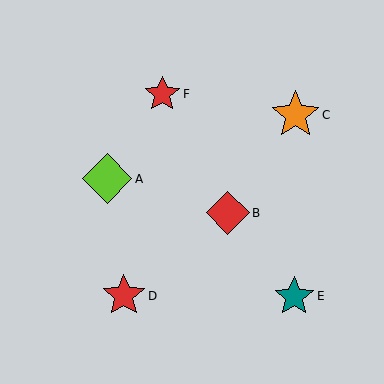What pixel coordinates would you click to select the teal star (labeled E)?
Click at (294, 296) to select the teal star E.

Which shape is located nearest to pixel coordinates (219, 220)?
The red diamond (labeled B) at (228, 213) is nearest to that location.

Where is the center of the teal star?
The center of the teal star is at (294, 296).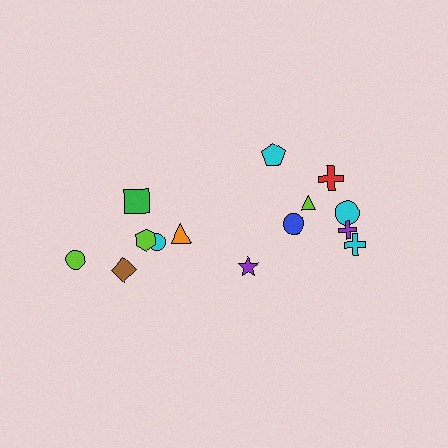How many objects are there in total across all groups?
There are 14 objects.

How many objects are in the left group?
There are 6 objects.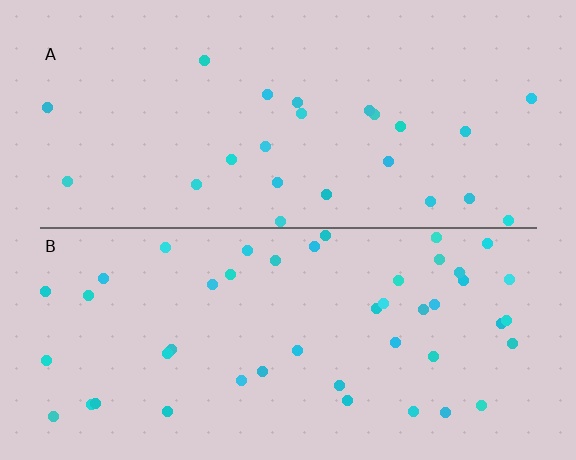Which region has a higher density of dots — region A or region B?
B (the bottom).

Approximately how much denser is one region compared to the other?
Approximately 1.8× — region B over region A.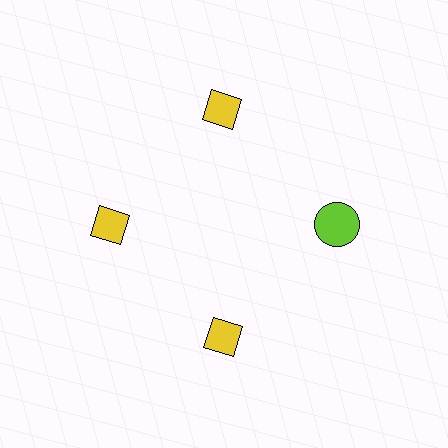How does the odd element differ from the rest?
It differs in both color (lime instead of yellow) and shape (circle instead of diamond).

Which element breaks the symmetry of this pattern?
The lime circle at roughly the 3 o'clock position breaks the symmetry. All other shapes are yellow diamonds.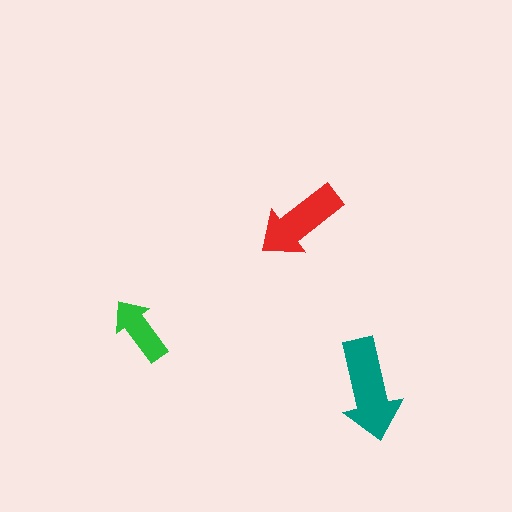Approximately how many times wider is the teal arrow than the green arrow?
About 1.5 times wider.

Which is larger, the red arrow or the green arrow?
The red one.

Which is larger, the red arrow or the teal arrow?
The teal one.